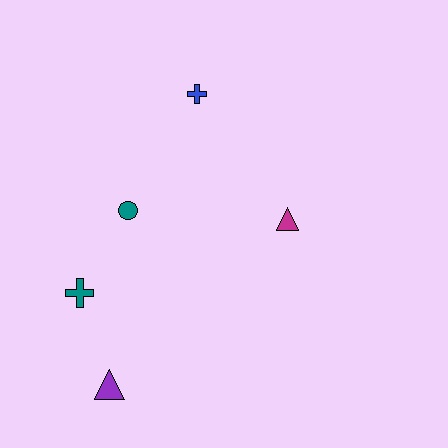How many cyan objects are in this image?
There are no cyan objects.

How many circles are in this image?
There is 1 circle.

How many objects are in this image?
There are 5 objects.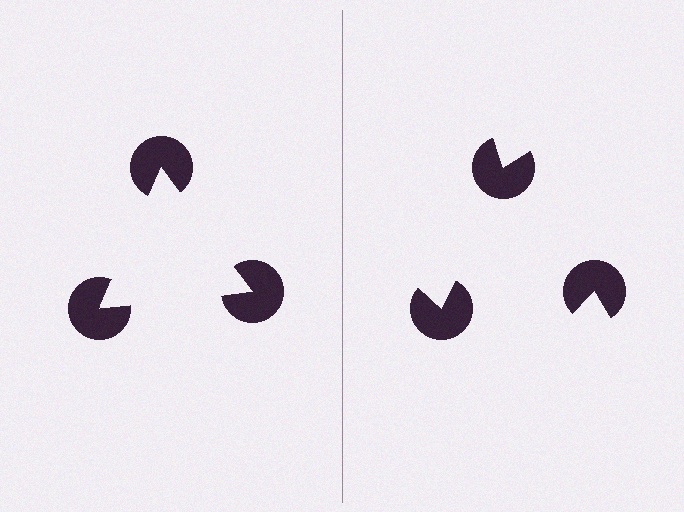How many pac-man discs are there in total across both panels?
6 — 3 on each side.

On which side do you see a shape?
An illusory triangle appears on the left side. On the right side the wedge cuts are rotated, so no coherent shape forms.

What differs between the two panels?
The pac-man discs are positioned identically on both sides; only the wedge orientations differ. On the left they align to a triangle; on the right they are misaligned.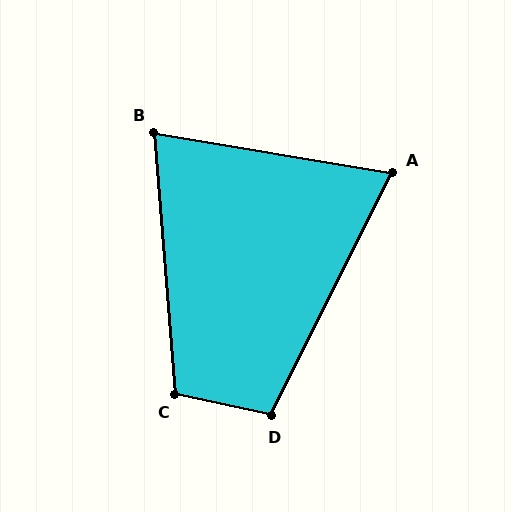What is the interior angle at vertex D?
Approximately 104 degrees (obtuse).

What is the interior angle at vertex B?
Approximately 76 degrees (acute).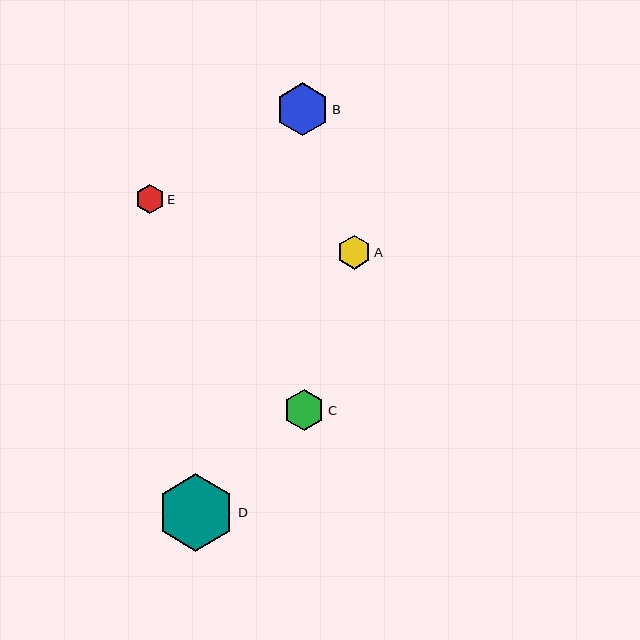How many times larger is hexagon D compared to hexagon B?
Hexagon D is approximately 1.5 times the size of hexagon B.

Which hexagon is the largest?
Hexagon D is the largest with a size of approximately 77 pixels.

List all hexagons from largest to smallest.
From largest to smallest: D, B, C, A, E.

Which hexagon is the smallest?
Hexagon E is the smallest with a size of approximately 29 pixels.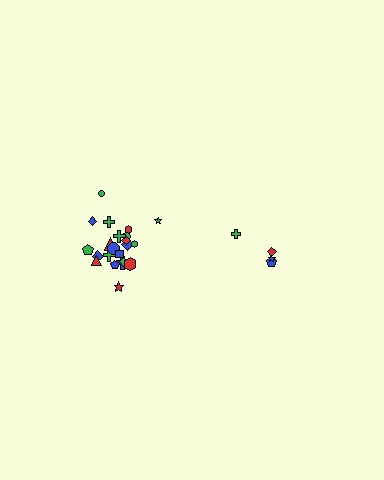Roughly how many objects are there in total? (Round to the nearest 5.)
Roughly 25 objects in total.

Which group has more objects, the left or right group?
The left group.